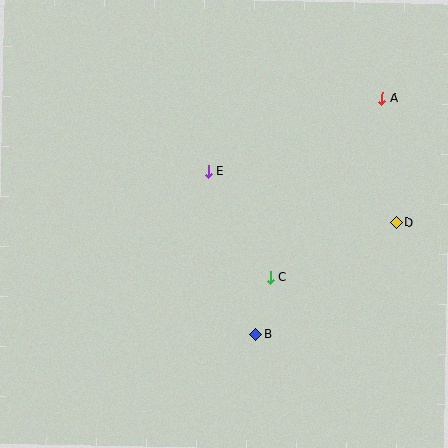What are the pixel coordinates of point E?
Point E is at (208, 171).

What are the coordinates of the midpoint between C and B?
The midpoint between C and B is at (263, 306).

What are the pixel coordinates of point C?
Point C is at (270, 277).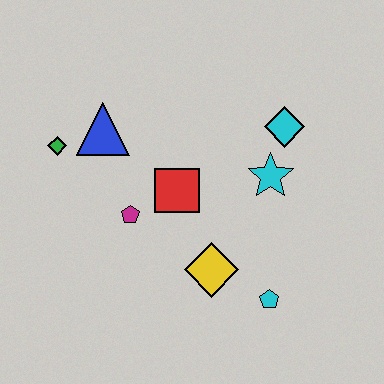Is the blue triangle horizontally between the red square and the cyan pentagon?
No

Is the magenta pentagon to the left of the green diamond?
No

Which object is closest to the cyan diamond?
The cyan star is closest to the cyan diamond.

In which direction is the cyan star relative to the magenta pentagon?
The cyan star is to the right of the magenta pentagon.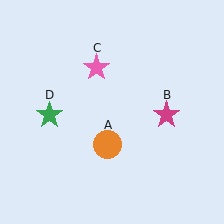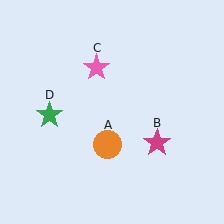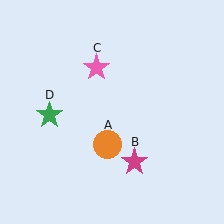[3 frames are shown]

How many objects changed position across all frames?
1 object changed position: magenta star (object B).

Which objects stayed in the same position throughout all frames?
Orange circle (object A) and pink star (object C) and green star (object D) remained stationary.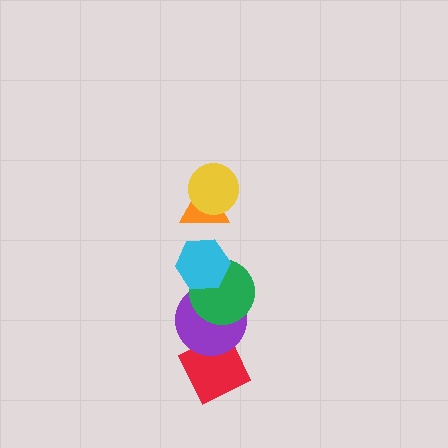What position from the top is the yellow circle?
The yellow circle is 1st from the top.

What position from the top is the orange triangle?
The orange triangle is 2nd from the top.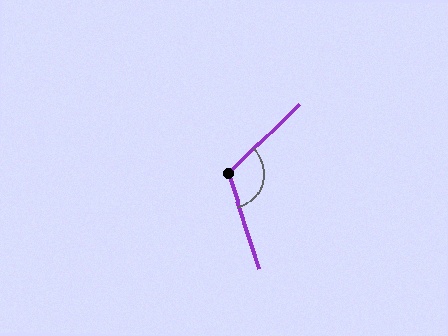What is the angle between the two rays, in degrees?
Approximately 117 degrees.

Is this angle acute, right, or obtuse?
It is obtuse.